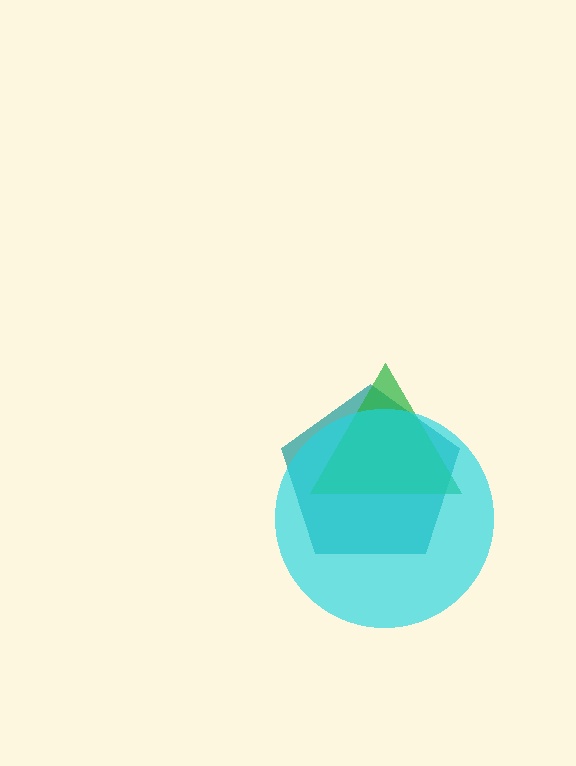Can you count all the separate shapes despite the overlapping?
Yes, there are 3 separate shapes.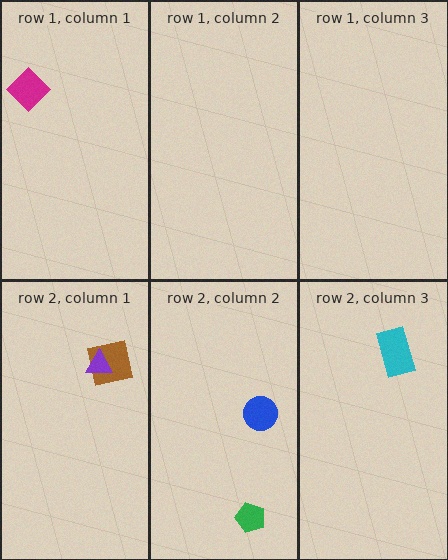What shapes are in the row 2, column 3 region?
The cyan rectangle.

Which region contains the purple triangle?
The row 2, column 1 region.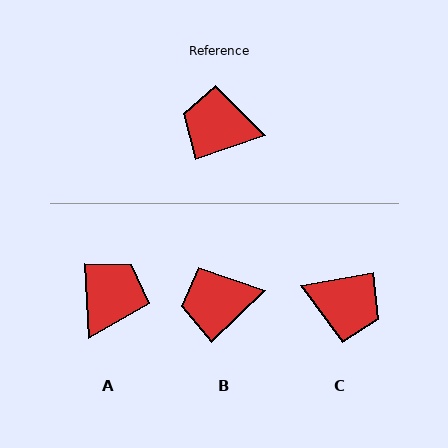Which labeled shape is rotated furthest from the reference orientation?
C, about 171 degrees away.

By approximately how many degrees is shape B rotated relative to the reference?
Approximately 25 degrees counter-clockwise.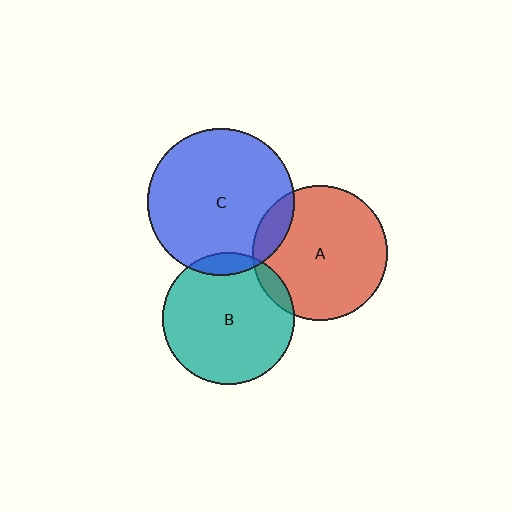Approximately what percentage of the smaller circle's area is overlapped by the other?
Approximately 10%.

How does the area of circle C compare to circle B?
Approximately 1.2 times.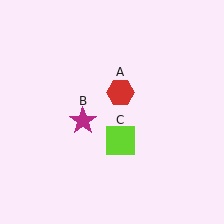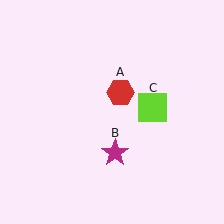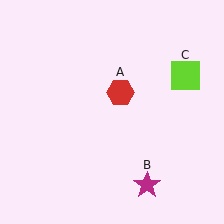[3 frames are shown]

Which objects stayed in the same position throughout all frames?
Red hexagon (object A) remained stationary.